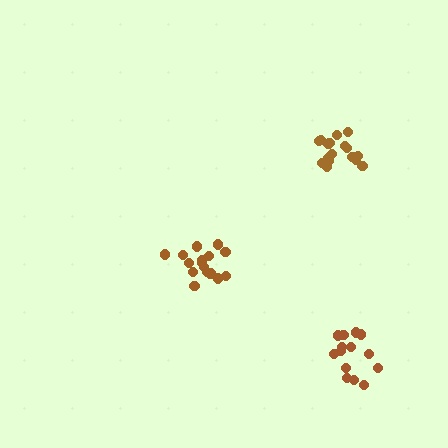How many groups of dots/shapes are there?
There are 3 groups.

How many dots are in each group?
Group 1: 16 dots, Group 2: 17 dots, Group 3: 14 dots (47 total).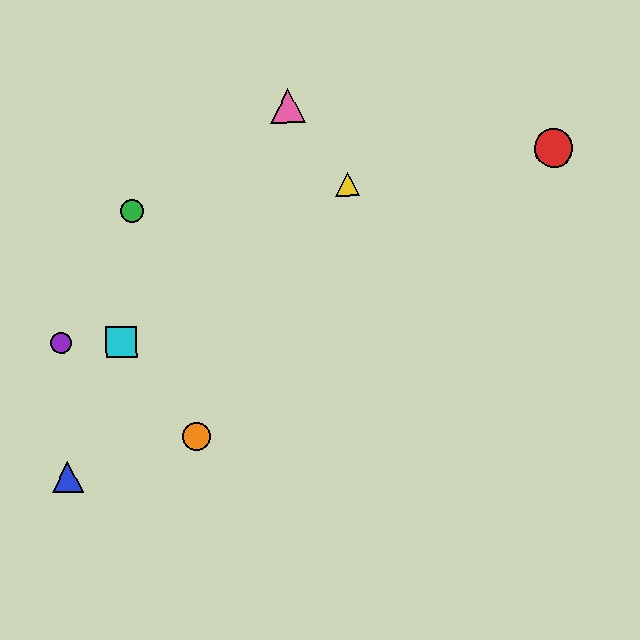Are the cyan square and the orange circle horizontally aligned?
No, the cyan square is at y≈342 and the orange circle is at y≈436.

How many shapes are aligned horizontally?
2 shapes (the purple circle, the cyan square) are aligned horizontally.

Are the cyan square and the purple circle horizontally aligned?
Yes, both are at y≈342.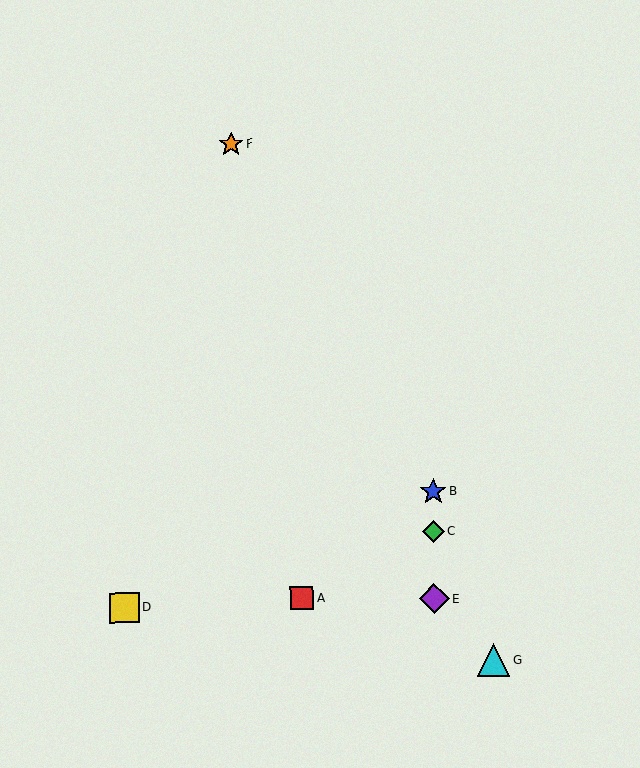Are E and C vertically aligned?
Yes, both are at x≈434.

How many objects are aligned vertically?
3 objects (B, C, E) are aligned vertically.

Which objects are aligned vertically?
Objects B, C, E are aligned vertically.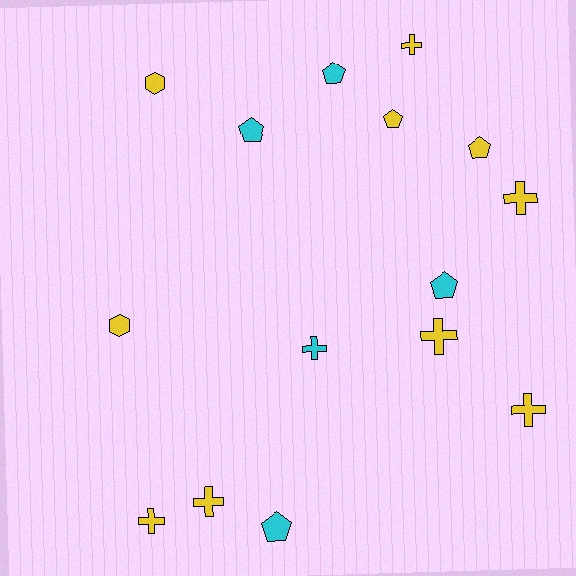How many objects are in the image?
There are 15 objects.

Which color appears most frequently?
Yellow, with 10 objects.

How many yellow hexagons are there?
There are 2 yellow hexagons.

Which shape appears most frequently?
Cross, with 7 objects.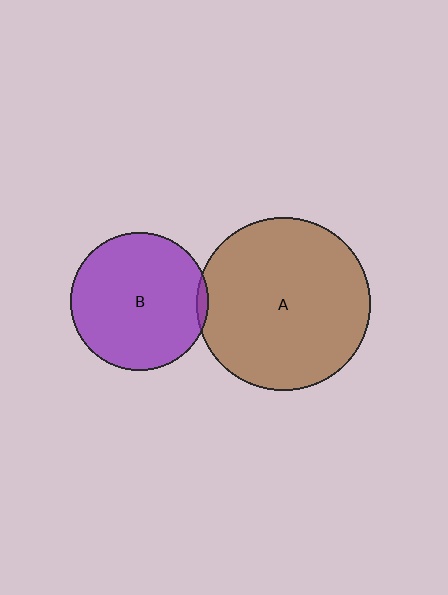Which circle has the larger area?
Circle A (brown).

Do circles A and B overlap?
Yes.